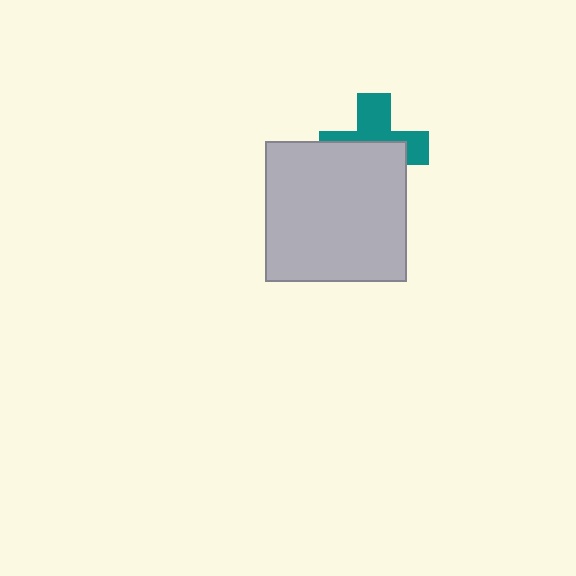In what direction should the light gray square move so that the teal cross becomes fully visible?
The light gray square should move down. That is the shortest direction to clear the overlap and leave the teal cross fully visible.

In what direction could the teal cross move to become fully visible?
The teal cross could move up. That would shift it out from behind the light gray square entirely.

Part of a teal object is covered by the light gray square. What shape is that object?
It is a cross.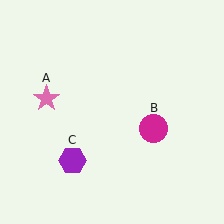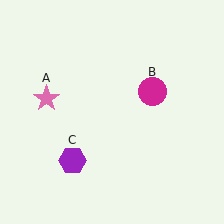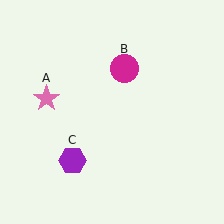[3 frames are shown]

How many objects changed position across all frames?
1 object changed position: magenta circle (object B).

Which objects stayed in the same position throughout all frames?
Pink star (object A) and purple hexagon (object C) remained stationary.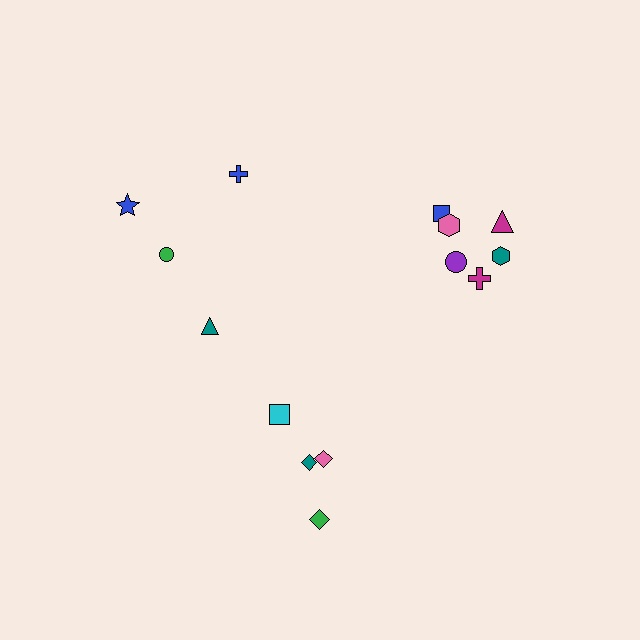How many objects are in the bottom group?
There are 4 objects.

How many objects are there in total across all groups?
There are 14 objects.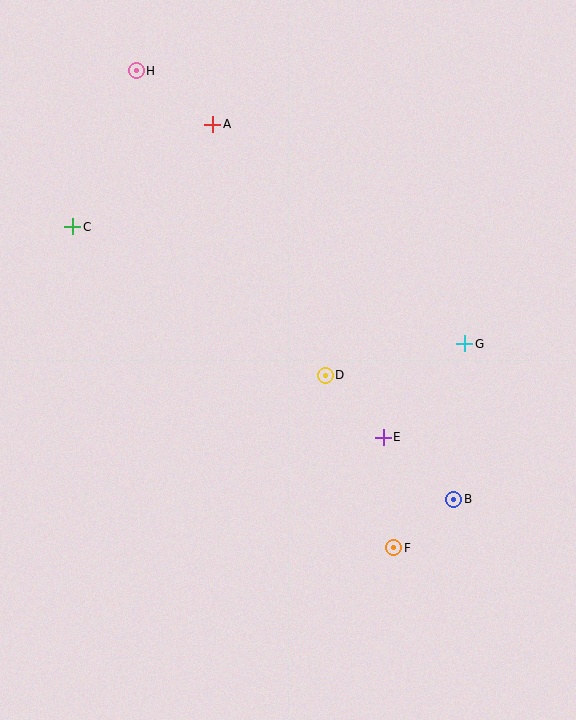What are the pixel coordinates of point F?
Point F is at (394, 548).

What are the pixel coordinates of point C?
Point C is at (73, 227).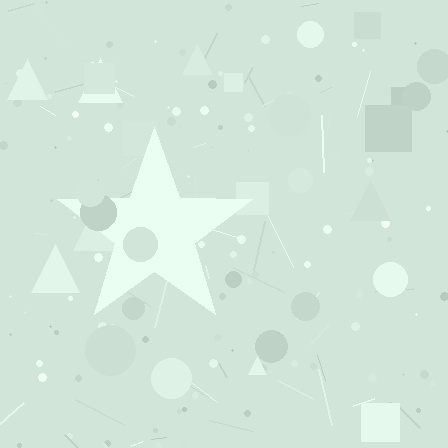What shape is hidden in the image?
A star is hidden in the image.